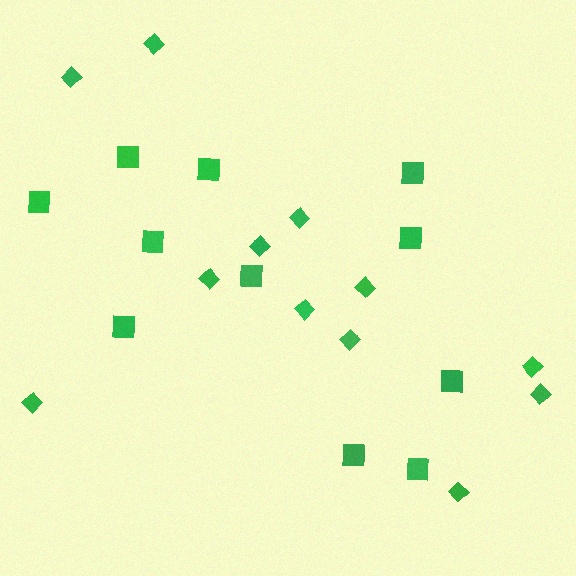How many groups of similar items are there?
There are 2 groups: one group of diamonds (12) and one group of squares (11).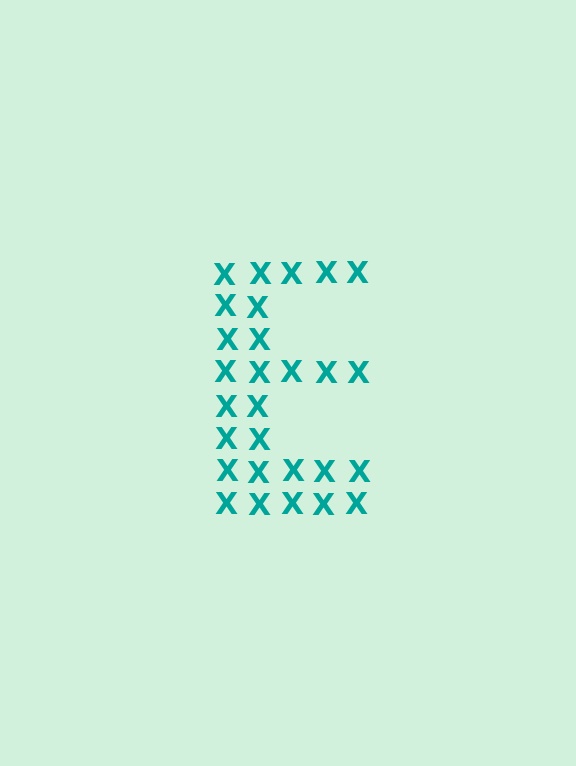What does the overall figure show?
The overall figure shows the letter E.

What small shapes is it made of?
It is made of small letter X's.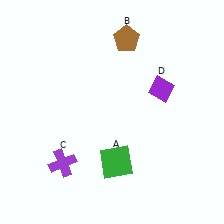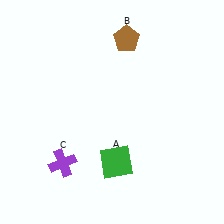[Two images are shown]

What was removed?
The purple diamond (D) was removed in Image 2.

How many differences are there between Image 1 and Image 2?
There is 1 difference between the two images.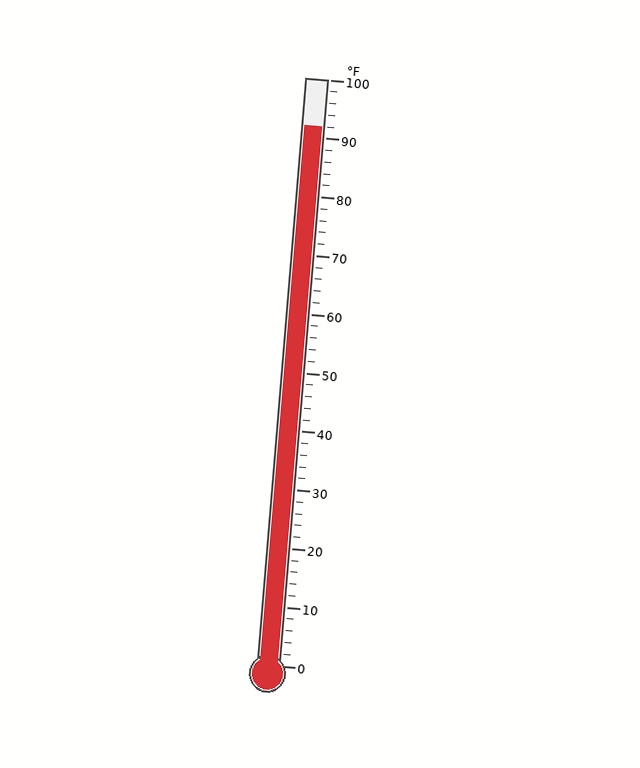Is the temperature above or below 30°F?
The temperature is above 30°F.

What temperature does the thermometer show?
The thermometer shows approximately 92°F.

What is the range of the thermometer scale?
The thermometer scale ranges from 0°F to 100°F.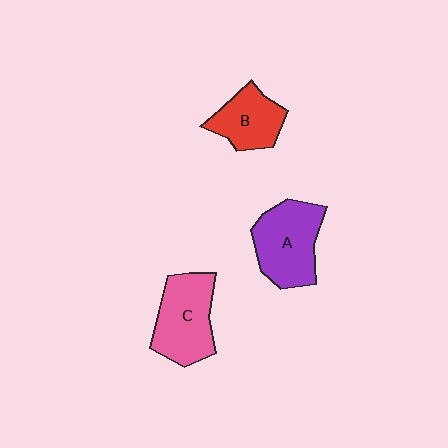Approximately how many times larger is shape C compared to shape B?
Approximately 1.4 times.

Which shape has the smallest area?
Shape B (red).